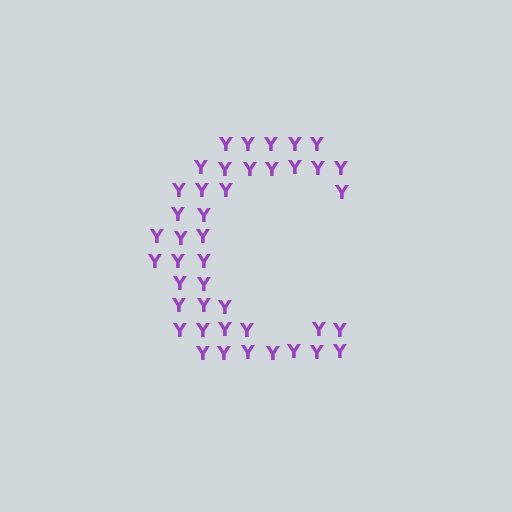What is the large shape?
The large shape is the letter C.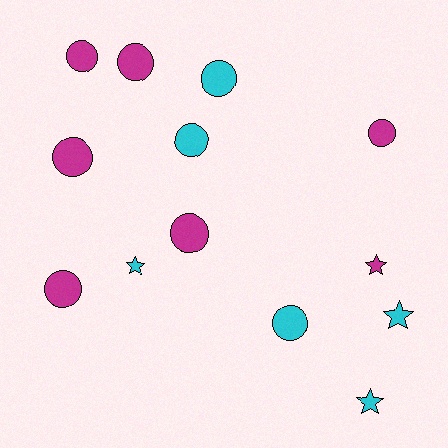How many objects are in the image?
There are 13 objects.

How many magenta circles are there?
There are 6 magenta circles.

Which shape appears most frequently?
Circle, with 9 objects.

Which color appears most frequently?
Magenta, with 7 objects.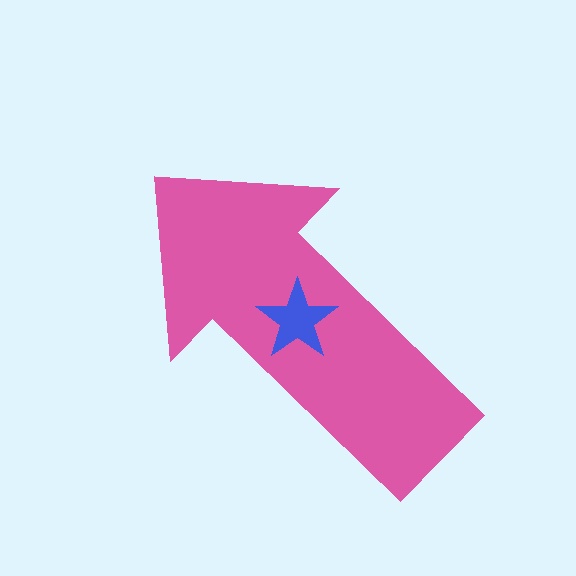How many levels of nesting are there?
2.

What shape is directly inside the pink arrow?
The blue star.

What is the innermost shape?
The blue star.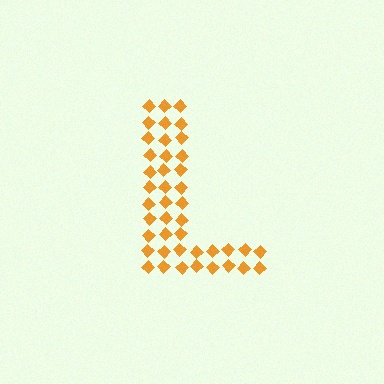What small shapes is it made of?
It is made of small diamonds.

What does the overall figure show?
The overall figure shows the letter L.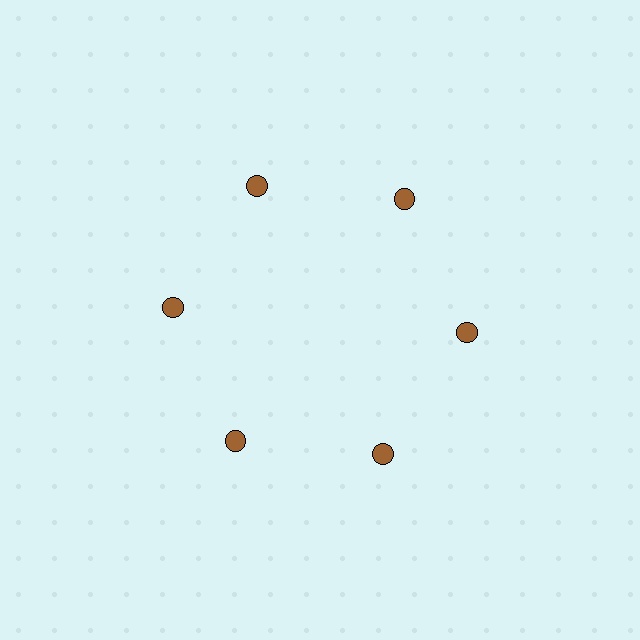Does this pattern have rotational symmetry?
Yes, this pattern has 6-fold rotational symmetry. It looks the same after rotating 60 degrees around the center.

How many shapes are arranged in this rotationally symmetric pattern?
There are 6 shapes, arranged in 6 groups of 1.